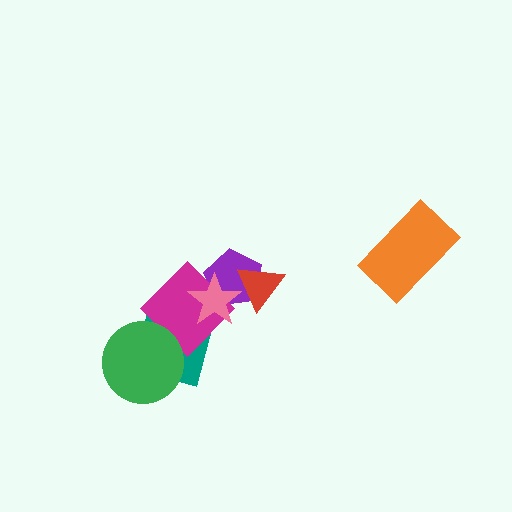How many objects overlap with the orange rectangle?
0 objects overlap with the orange rectangle.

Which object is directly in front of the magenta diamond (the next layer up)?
The green circle is directly in front of the magenta diamond.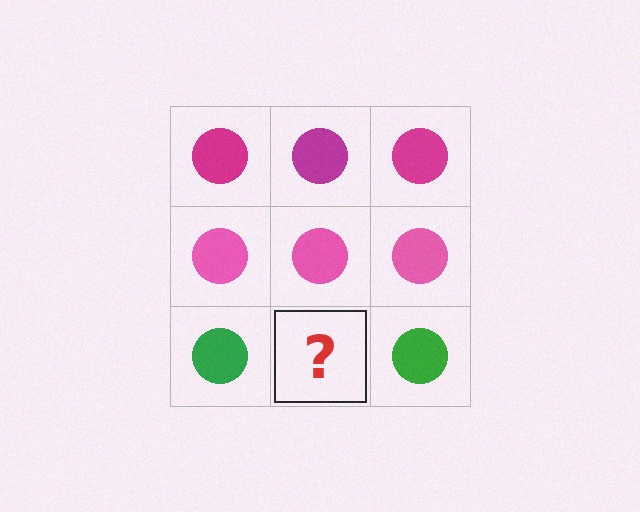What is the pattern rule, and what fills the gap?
The rule is that each row has a consistent color. The gap should be filled with a green circle.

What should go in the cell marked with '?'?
The missing cell should contain a green circle.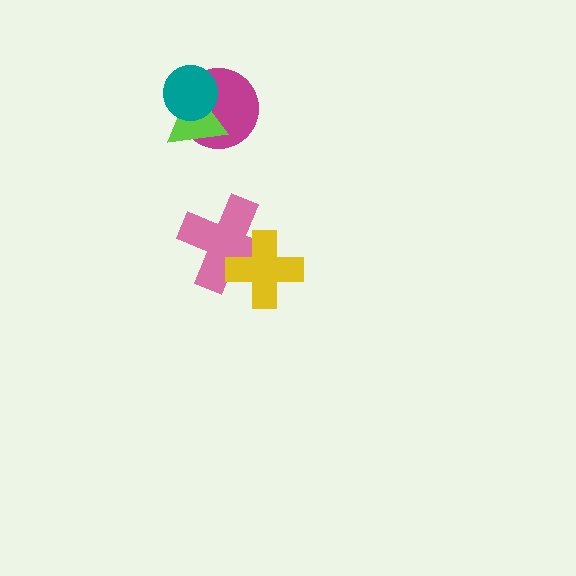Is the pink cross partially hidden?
Yes, it is partially covered by another shape.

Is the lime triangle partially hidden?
Yes, it is partially covered by another shape.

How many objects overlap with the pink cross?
1 object overlaps with the pink cross.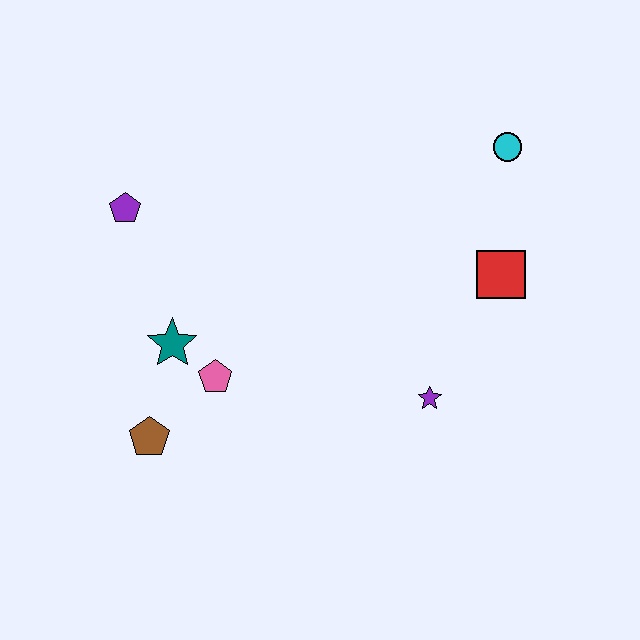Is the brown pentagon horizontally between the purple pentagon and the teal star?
Yes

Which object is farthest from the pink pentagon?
The cyan circle is farthest from the pink pentagon.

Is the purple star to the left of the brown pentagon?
No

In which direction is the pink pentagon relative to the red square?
The pink pentagon is to the left of the red square.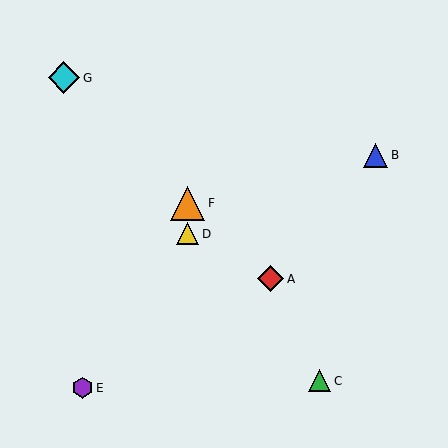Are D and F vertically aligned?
Yes, both are at x≈188.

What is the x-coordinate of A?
Object A is at x≈271.